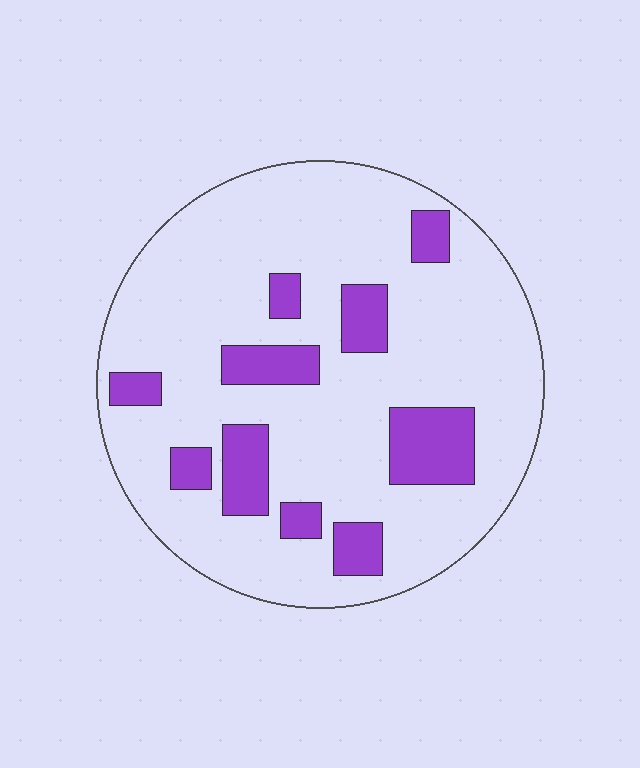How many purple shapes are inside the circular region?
10.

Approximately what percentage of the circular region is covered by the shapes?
Approximately 20%.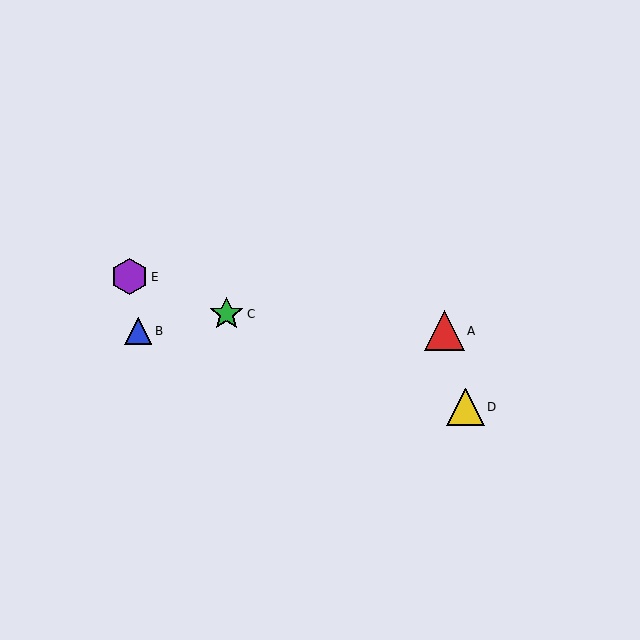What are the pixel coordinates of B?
Object B is at (138, 331).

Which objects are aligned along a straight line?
Objects C, D, E are aligned along a straight line.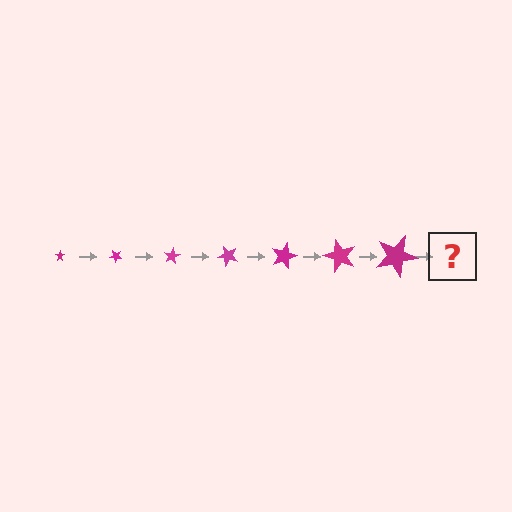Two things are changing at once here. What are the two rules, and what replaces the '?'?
The two rules are that the star grows larger each step and it rotates 40 degrees each step. The '?' should be a star, larger than the previous one and rotated 280 degrees from the start.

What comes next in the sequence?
The next element should be a star, larger than the previous one and rotated 280 degrees from the start.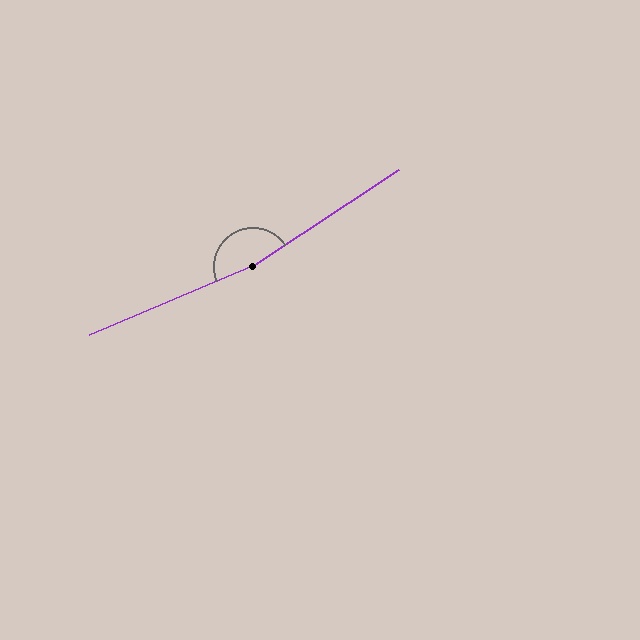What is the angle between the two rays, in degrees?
Approximately 169 degrees.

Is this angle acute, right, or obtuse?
It is obtuse.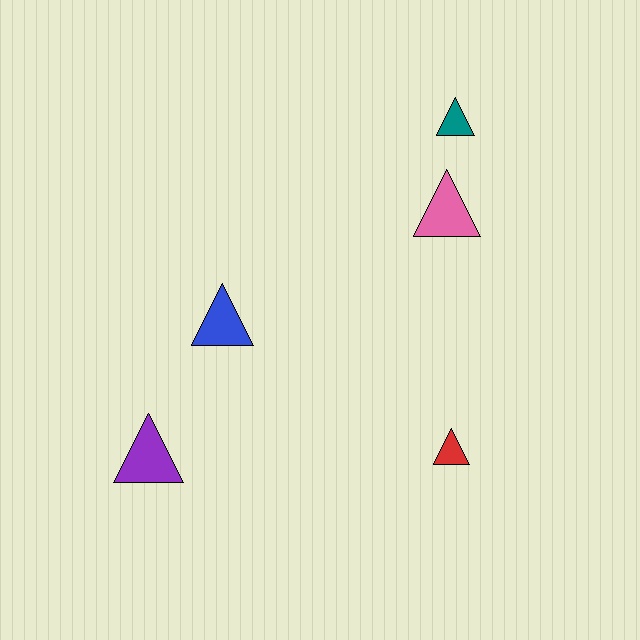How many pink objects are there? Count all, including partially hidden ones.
There is 1 pink object.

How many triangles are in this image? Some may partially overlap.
There are 5 triangles.